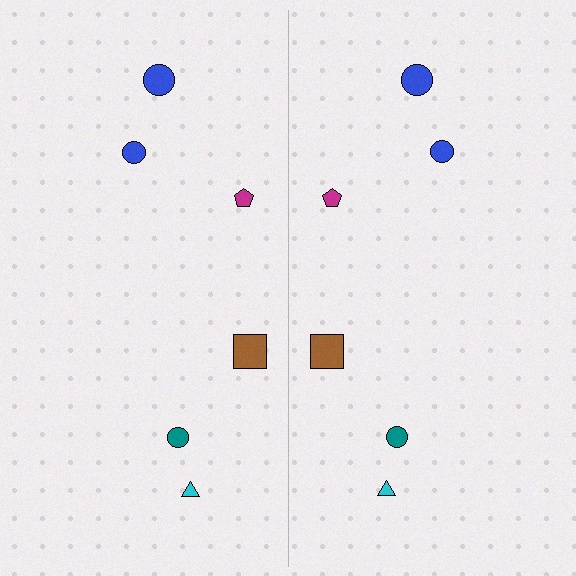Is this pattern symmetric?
Yes, this pattern has bilateral (reflection) symmetry.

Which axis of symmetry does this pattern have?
The pattern has a vertical axis of symmetry running through the center of the image.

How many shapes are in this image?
There are 12 shapes in this image.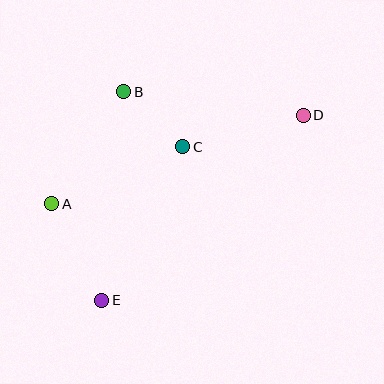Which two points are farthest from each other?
Points D and E are farthest from each other.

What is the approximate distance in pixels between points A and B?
The distance between A and B is approximately 133 pixels.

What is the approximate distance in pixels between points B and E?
The distance between B and E is approximately 210 pixels.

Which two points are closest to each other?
Points B and C are closest to each other.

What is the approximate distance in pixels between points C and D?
The distance between C and D is approximately 124 pixels.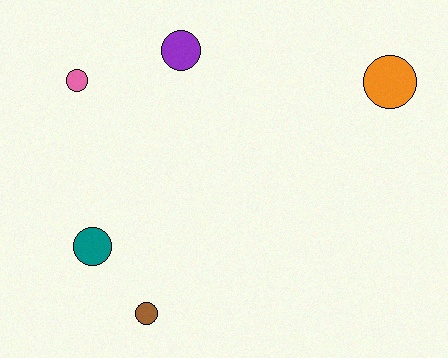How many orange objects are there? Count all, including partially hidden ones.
There is 1 orange object.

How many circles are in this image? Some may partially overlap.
There are 5 circles.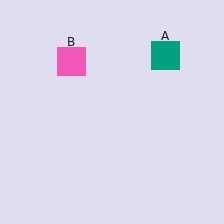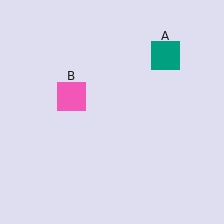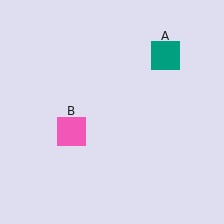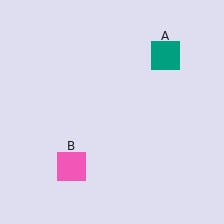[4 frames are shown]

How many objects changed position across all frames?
1 object changed position: pink square (object B).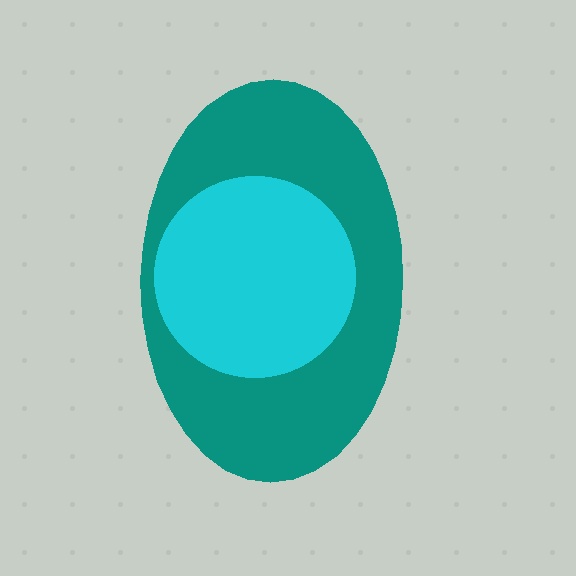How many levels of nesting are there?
2.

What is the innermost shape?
The cyan circle.